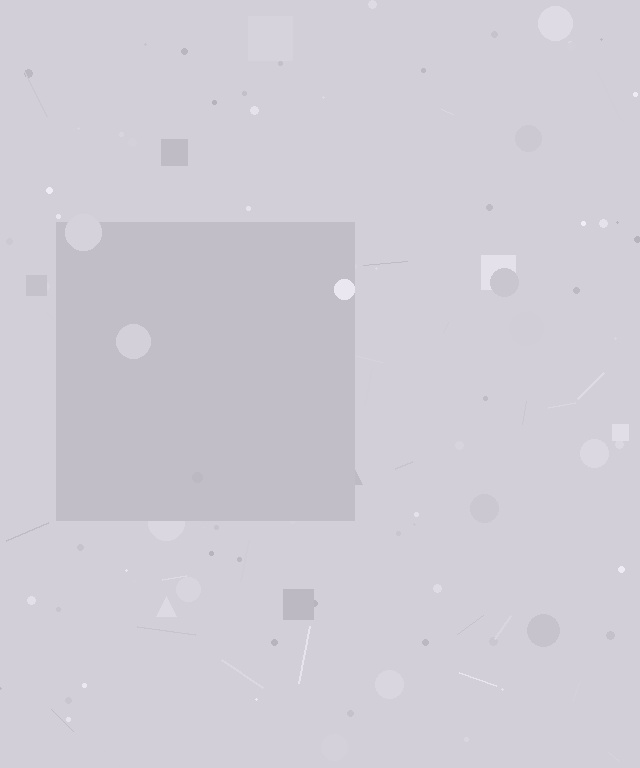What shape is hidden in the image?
A square is hidden in the image.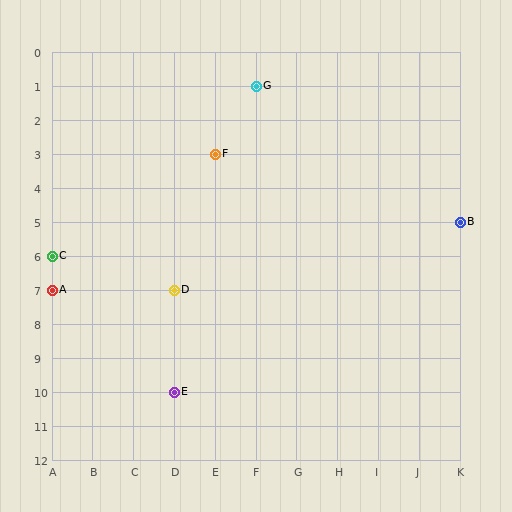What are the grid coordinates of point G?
Point G is at grid coordinates (F, 1).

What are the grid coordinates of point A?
Point A is at grid coordinates (A, 7).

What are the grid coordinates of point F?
Point F is at grid coordinates (E, 3).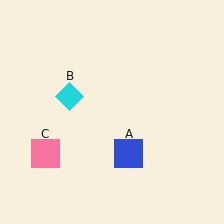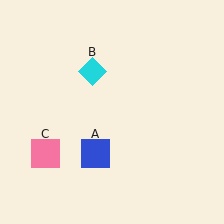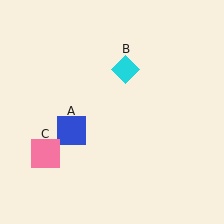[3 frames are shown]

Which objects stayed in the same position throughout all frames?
Pink square (object C) remained stationary.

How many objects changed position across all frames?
2 objects changed position: blue square (object A), cyan diamond (object B).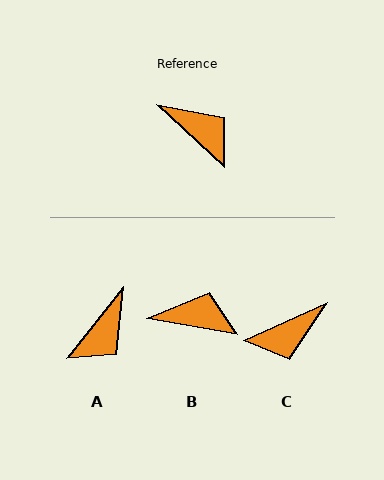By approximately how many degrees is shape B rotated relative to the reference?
Approximately 33 degrees counter-clockwise.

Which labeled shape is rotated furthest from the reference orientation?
C, about 112 degrees away.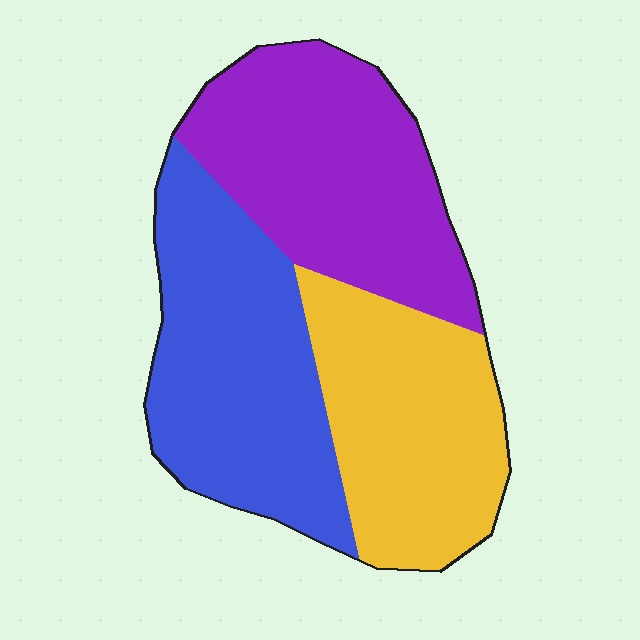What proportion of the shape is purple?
Purple covers about 35% of the shape.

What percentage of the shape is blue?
Blue covers about 35% of the shape.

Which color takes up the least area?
Yellow, at roughly 30%.